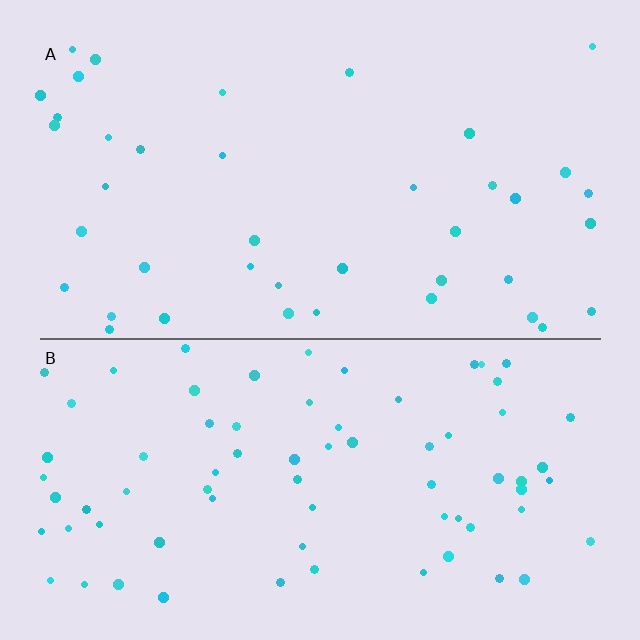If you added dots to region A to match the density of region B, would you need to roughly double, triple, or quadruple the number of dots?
Approximately double.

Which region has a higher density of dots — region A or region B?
B (the bottom).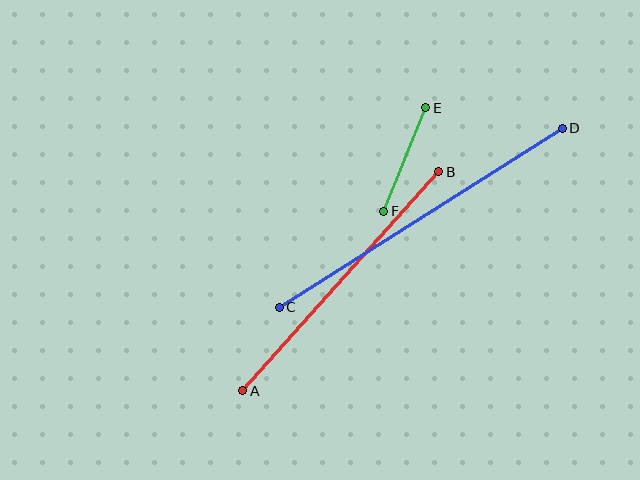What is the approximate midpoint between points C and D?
The midpoint is at approximately (421, 218) pixels.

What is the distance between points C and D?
The distance is approximately 335 pixels.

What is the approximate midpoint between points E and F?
The midpoint is at approximately (405, 160) pixels.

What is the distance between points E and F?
The distance is approximately 112 pixels.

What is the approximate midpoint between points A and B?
The midpoint is at approximately (341, 281) pixels.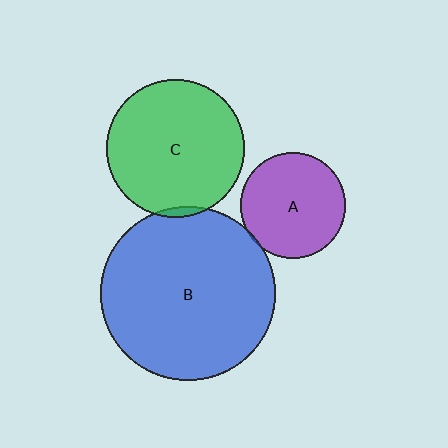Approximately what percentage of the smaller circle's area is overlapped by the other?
Approximately 5%.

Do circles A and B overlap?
Yes.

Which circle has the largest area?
Circle B (blue).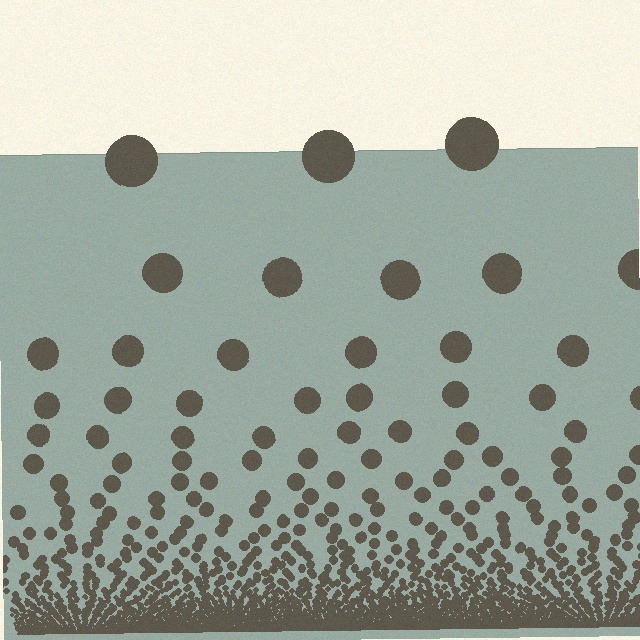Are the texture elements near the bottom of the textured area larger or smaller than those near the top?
Smaller. The gradient is inverted — elements near the bottom are smaller and denser.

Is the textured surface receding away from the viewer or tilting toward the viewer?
The surface appears to tilt toward the viewer. Texture elements get larger and sparser toward the top.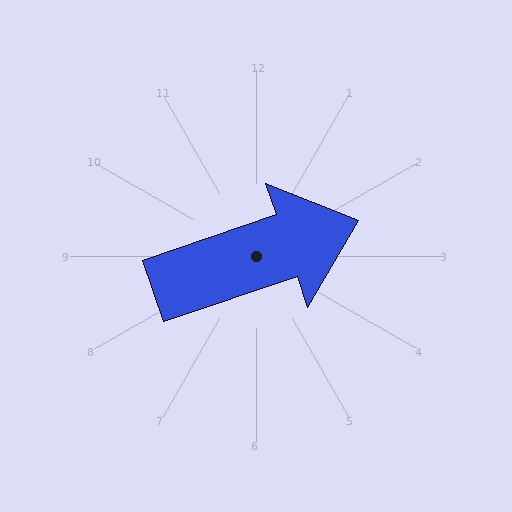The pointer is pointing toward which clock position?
Roughly 2 o'clock.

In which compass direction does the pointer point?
East.